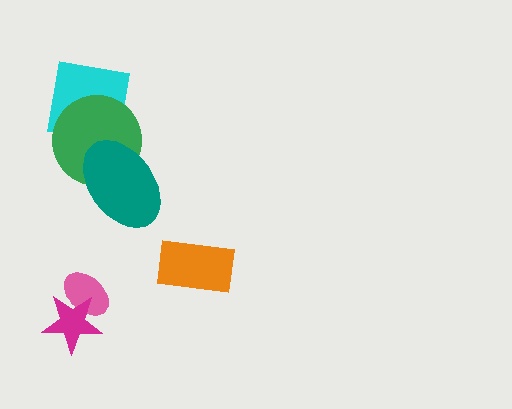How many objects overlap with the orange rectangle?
0 objects overlap with the orange rectangle.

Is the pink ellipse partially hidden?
Yes, it is partially covered by another shape.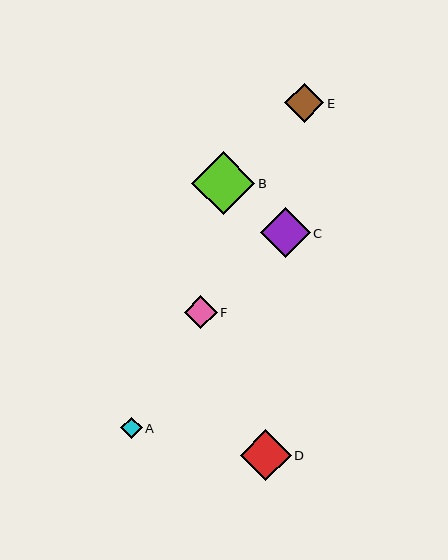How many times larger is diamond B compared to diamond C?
Diamond B is approximately 1.3 times the size of diamond C.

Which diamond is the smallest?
Diamond A is the smallest with a size of approximately 21 pixels.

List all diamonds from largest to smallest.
From largest to smallest: B, D, C, E, F, A.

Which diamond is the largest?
Diamond B is the largest with a size of approximately 63 pixels.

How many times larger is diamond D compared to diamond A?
Diamond D is approximately 2.4 times the size of diamond A.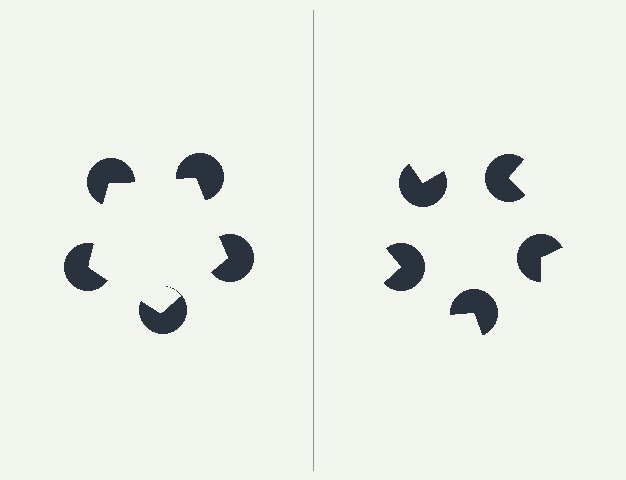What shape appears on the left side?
An illusory pentagon.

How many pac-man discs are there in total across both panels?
10 — 5 on each side.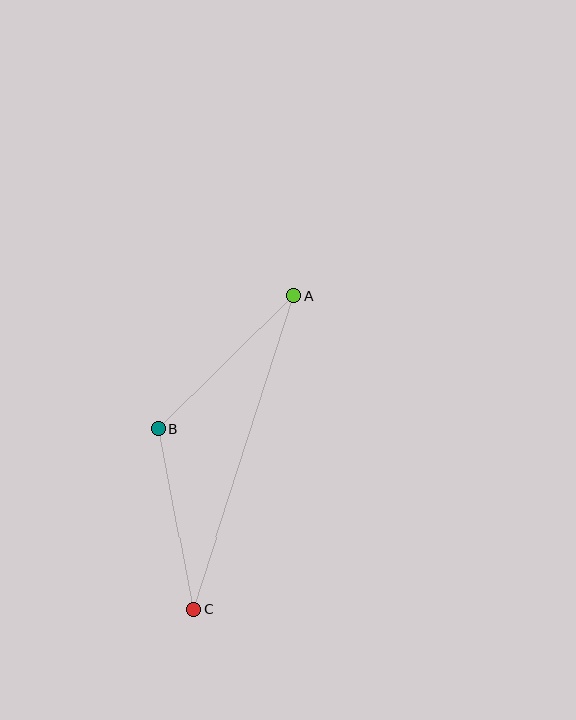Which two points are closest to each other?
Points B and C are closest to each other.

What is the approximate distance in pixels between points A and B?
The distance between A and B is approximately 190 pixels.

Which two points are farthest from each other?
Points A and C are farthest from each other.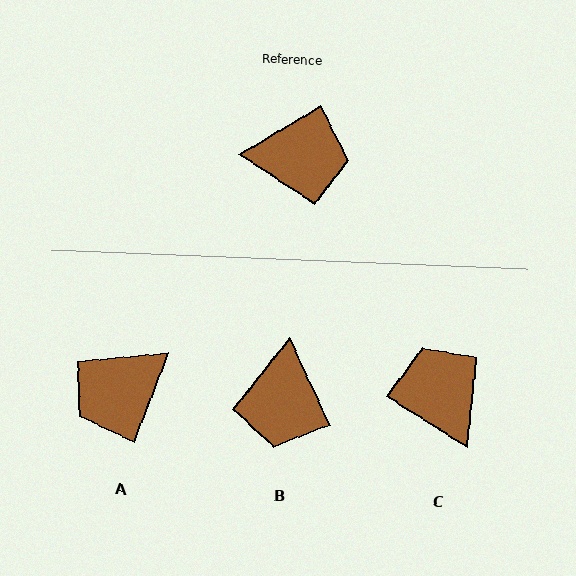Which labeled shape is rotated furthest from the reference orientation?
A, about 142 degrees away.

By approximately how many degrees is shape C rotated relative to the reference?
Approximately 117 degrees counter-clockwise.